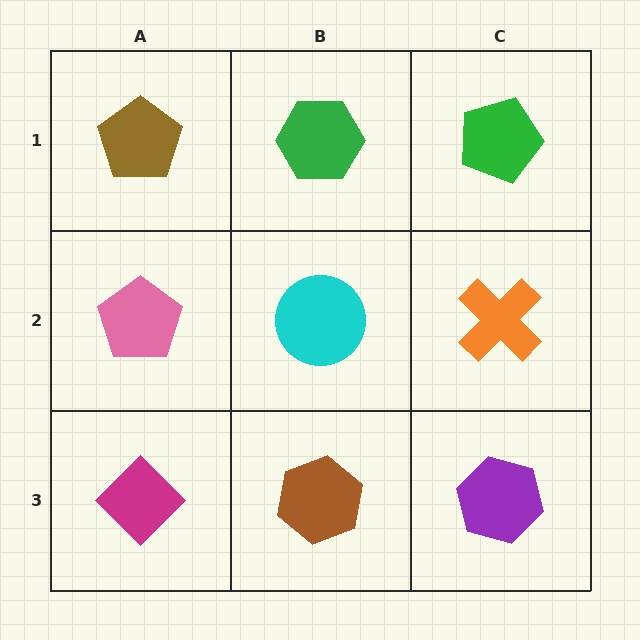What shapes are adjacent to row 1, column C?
An orange cross (row 2, column C), a green hexagon (row 1, column B).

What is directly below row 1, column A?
A pink pentagon.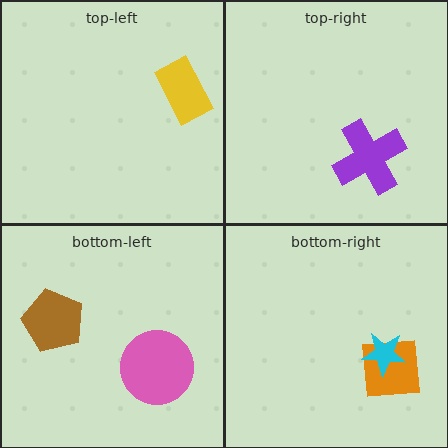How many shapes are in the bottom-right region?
2.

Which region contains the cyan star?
The bottom-right region.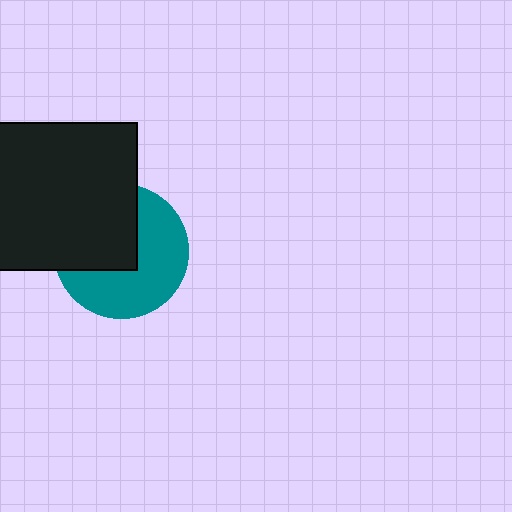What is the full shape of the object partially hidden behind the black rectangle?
The partially hidden object is a teal circle.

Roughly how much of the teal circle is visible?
About half of it is visible (roughly 56%).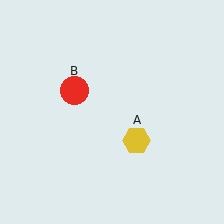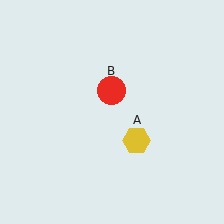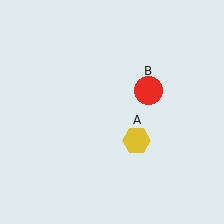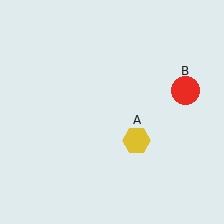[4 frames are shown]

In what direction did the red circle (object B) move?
The red circle (object B) moved right.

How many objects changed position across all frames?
1 object changed position: red circle (object B).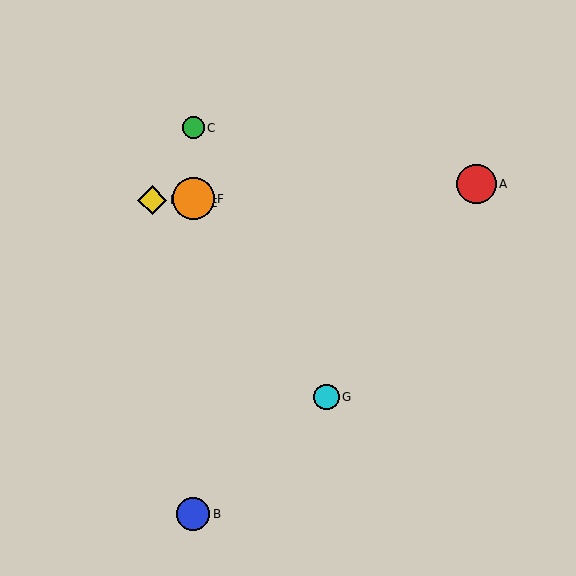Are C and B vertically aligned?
Yes, both are at x≈193.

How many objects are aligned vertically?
4 objects (B, C, E, F) are aligned vertically.